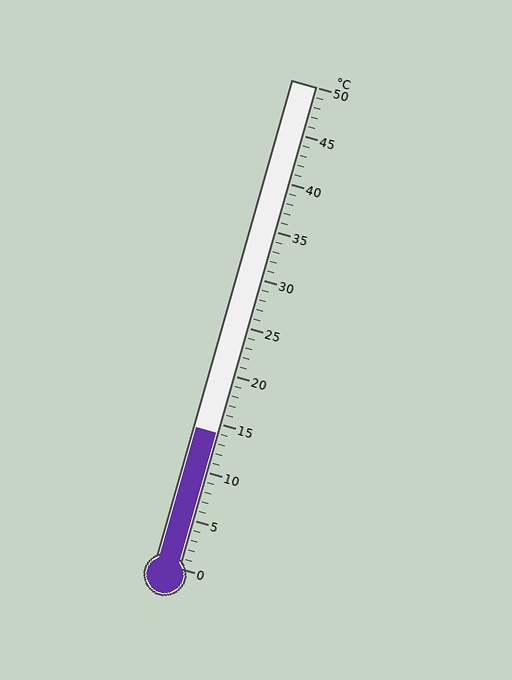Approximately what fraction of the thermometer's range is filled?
The thermometer is filled to approximately 30% of its range.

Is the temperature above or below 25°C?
The temperature is below 25°C.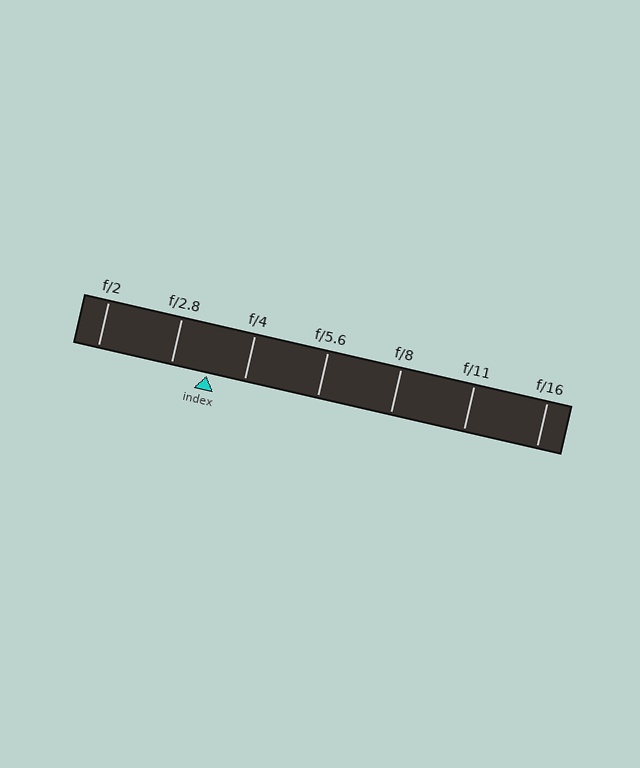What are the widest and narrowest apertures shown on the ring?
The widest aperture shown is f/2 and the narrowest is f/16.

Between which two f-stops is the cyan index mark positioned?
The index mark is between f/2.8 and f/4.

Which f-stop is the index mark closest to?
The index mark is closest to f/2.8.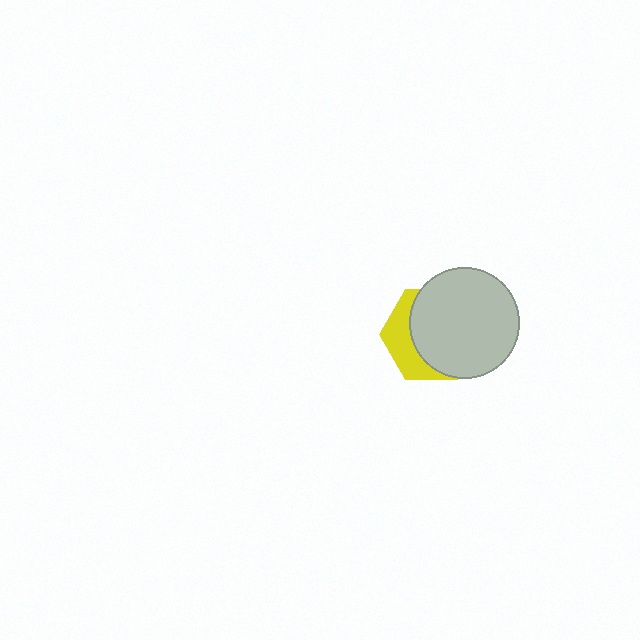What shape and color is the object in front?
The object in front is a light gray circle.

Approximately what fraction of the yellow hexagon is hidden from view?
Roughly 67% of the yellow hexagon is hidden behind the light gray circle.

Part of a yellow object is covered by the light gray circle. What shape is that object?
It is a hexagon.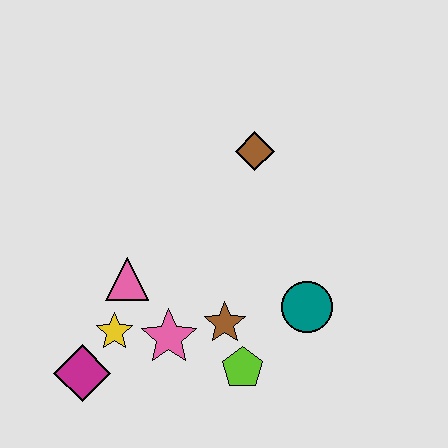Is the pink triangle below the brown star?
No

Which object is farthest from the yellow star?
The brown diamond is farthest from the yellow star.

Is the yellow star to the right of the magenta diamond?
Yes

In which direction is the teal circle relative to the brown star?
The teal circle is to the right of the brown star.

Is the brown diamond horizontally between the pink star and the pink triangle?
No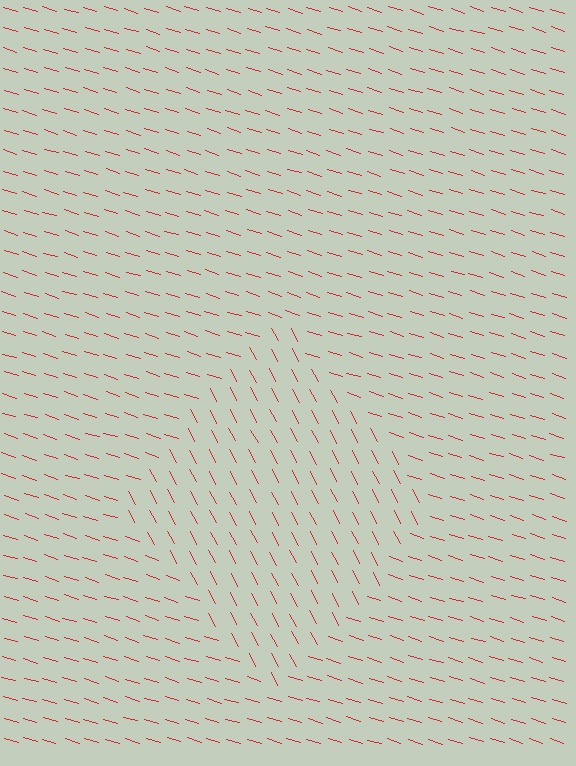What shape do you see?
I see a diamond.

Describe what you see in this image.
The image is filled with small red line segments. A diamond region in the image has lines oriented differently from the surrounding lines, creating a visible texture boundary.